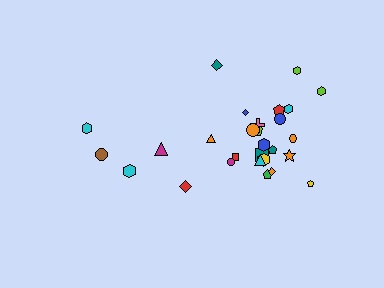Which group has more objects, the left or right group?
The right group.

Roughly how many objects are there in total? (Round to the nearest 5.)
Roughly 30 objects in total.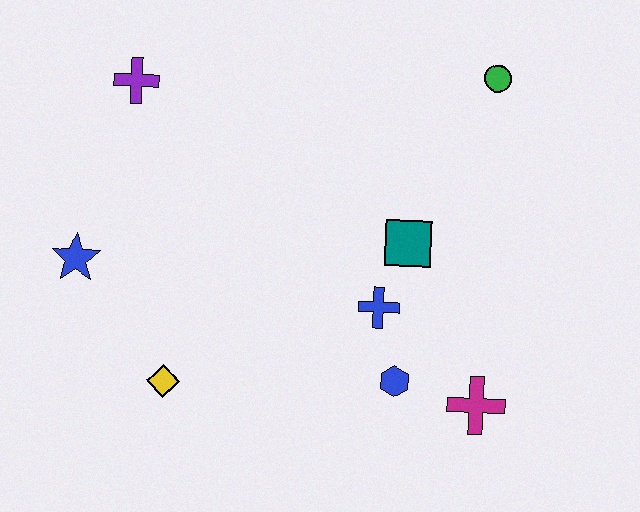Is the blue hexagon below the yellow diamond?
No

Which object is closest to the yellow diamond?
The blue star is closest to the yellow diamond.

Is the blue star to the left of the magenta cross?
Yes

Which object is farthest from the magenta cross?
The purple cross is farthest from the magenta cross.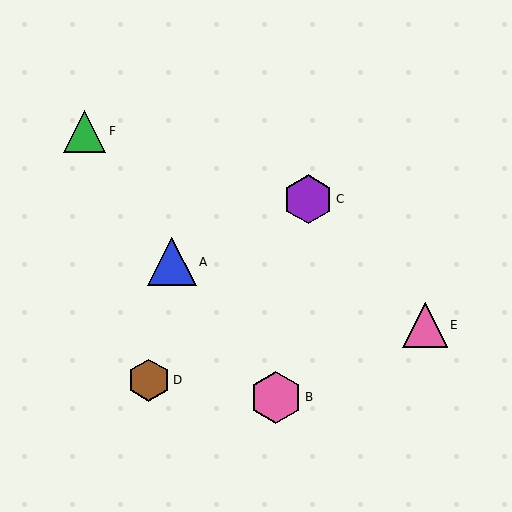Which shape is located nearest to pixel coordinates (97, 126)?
The green triangle (labeled F) at (85, 131) is nearest to that location.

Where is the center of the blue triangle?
The center of the blue triangle is at (172, 262).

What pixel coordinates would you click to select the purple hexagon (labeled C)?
Click at (308, 199) to select the purple hexagon C.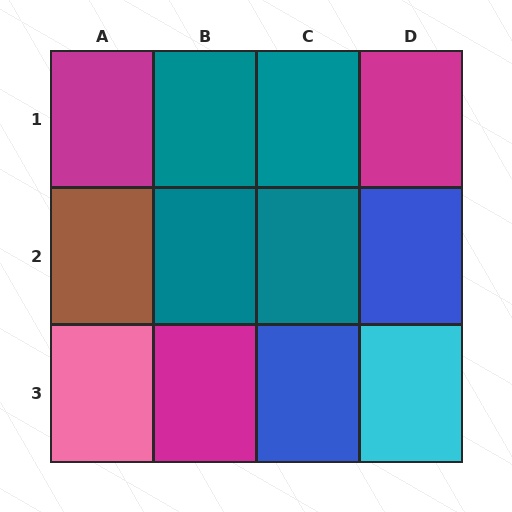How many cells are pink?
1 cell is pink.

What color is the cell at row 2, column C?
Teal.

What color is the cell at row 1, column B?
Teal.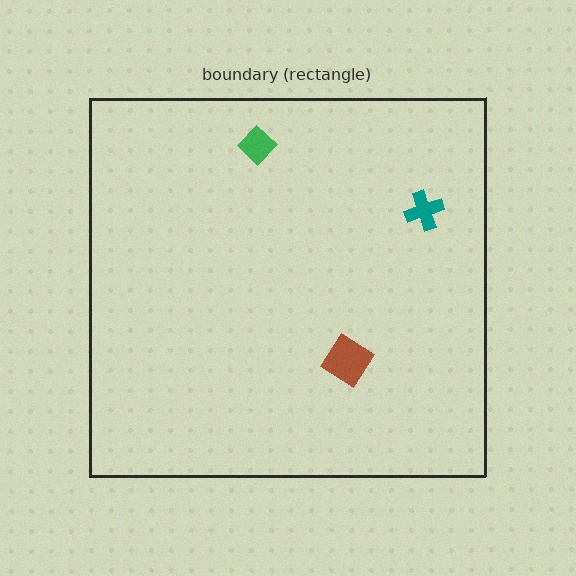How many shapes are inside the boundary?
3 inside, 0 outside.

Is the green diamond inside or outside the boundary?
Inside.